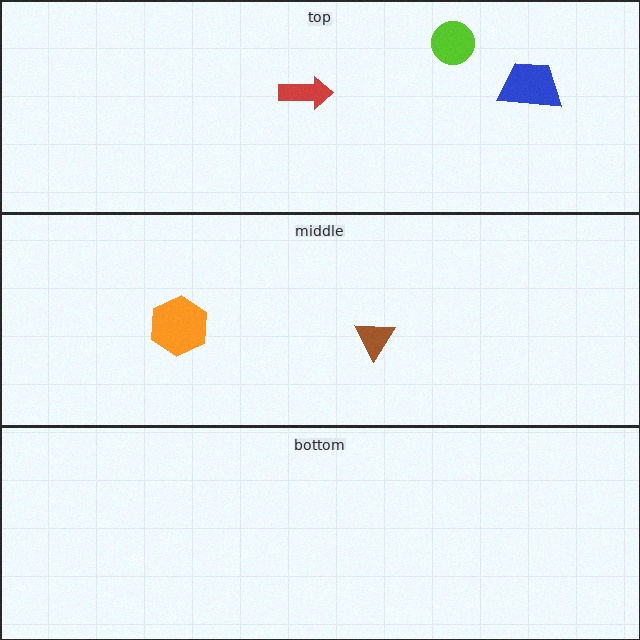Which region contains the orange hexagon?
The middle region.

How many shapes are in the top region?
3.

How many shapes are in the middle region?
2.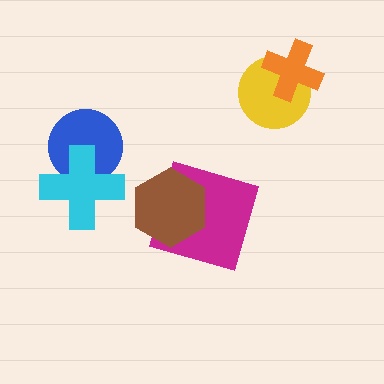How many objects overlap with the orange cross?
1 object overlaps with the orange cross.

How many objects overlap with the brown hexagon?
1 object overlaps with the brown hexagon.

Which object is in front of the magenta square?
The brown hexagon is in front of the magenta square.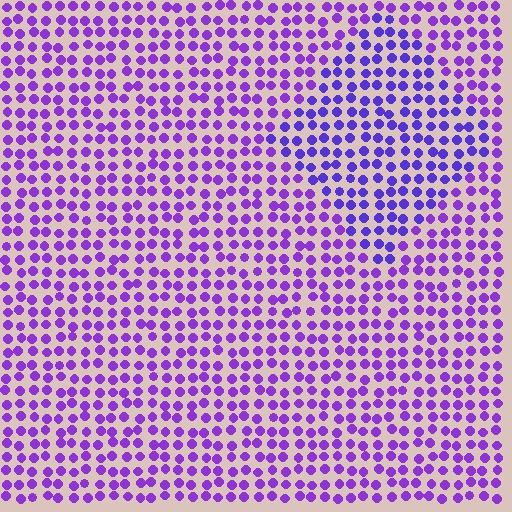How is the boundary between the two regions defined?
The boundary is defined purely by a slight shift in hue (about 21 degrees). Spacing, size, and orientation are identical on both sides.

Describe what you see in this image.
The image is filled with small purple elements in a uniform arrangement. A diamond-shaped region is visible where the elements are tinted to a slightly different hue, forming a subtle color boundary.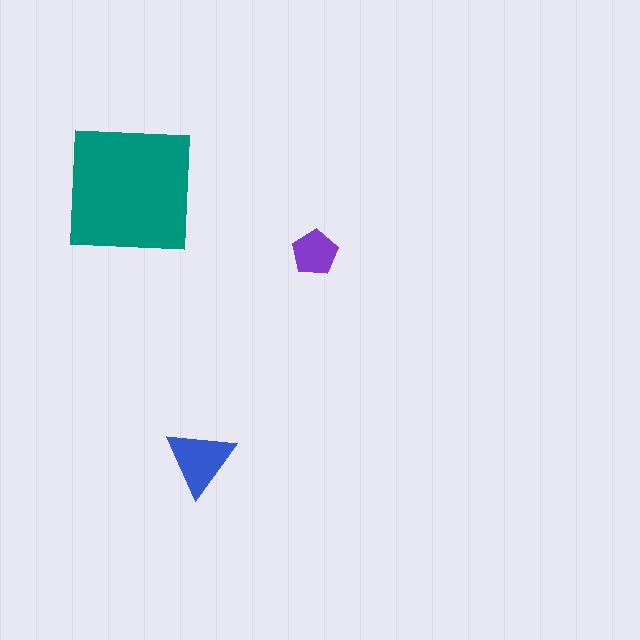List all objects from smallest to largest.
The purple pentagon, the blue triangle, the teal square.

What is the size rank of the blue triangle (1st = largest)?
2nd.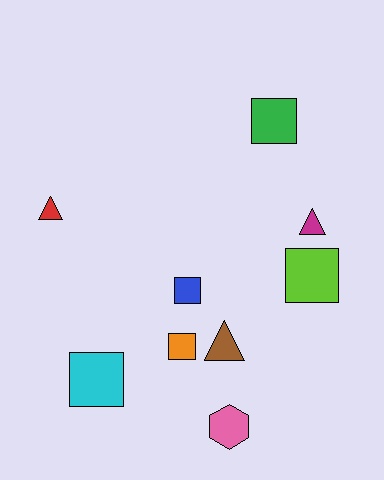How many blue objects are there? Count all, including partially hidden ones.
There is 1 blue object.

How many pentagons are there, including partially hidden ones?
There are no pentagons.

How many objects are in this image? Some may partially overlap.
There are 9 objects.